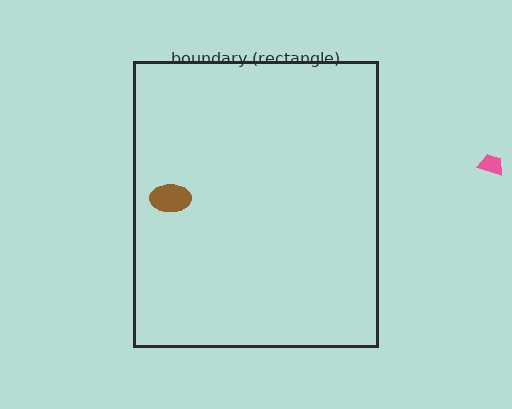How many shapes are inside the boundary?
1 inside, 1 outside.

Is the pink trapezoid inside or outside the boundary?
Outside.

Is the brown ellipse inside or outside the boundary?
Inside.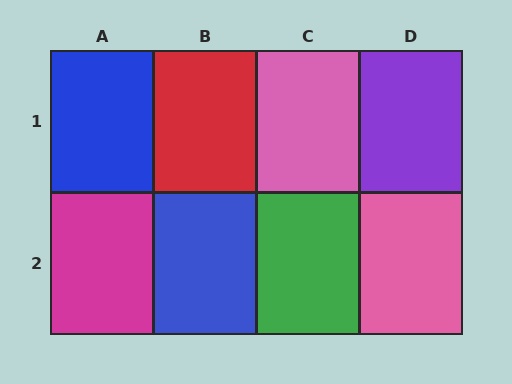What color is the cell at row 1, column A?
Blue.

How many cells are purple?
1 cell is purple.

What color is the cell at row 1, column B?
Red.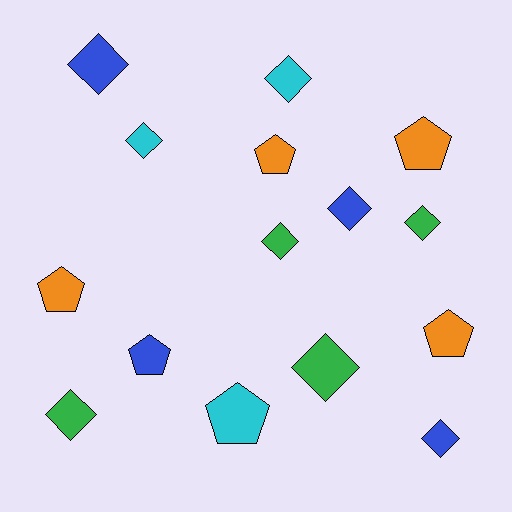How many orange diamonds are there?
There are no orange diamonds.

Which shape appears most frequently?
Diamond, with 9 objects.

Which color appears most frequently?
Orange, with 4 objects.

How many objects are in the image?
There are 15 objects.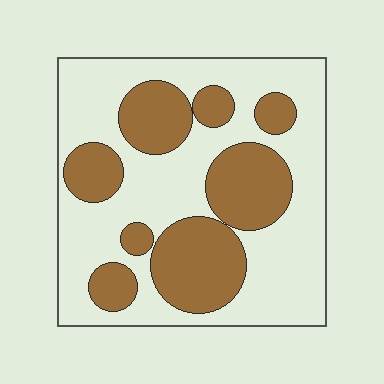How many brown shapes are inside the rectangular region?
8.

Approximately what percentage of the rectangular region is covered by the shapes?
Approximately 35%.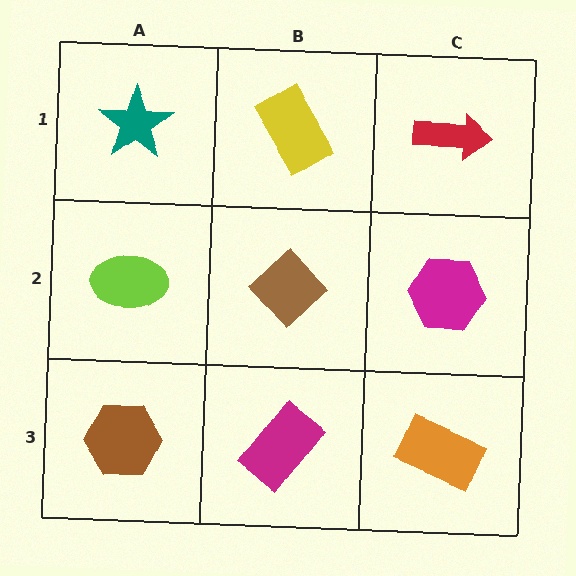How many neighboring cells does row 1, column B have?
3.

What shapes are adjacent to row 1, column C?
A magenta hexagon (row 2, column C), a yellow rectangle (row 1, column B).